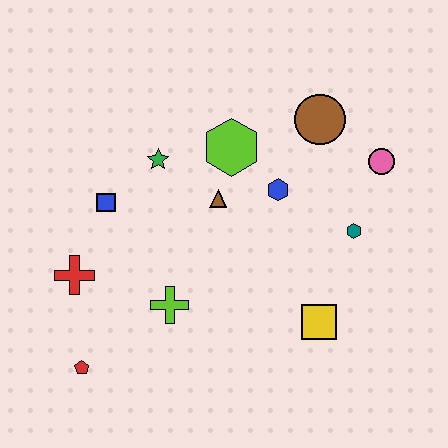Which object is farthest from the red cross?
The pink circle is farthest from the red cross.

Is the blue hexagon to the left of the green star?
No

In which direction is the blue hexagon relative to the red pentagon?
The blue hexagon is to the right of the red pentagon.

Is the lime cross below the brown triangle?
Yes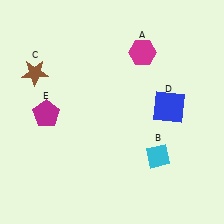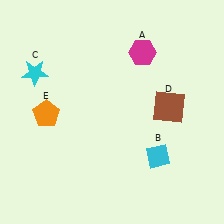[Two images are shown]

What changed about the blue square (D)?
In Image 1, D is blue. In Image 2, it changed to brown.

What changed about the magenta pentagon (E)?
In Image 1, E is magenta. In Image 2, it changed to orange.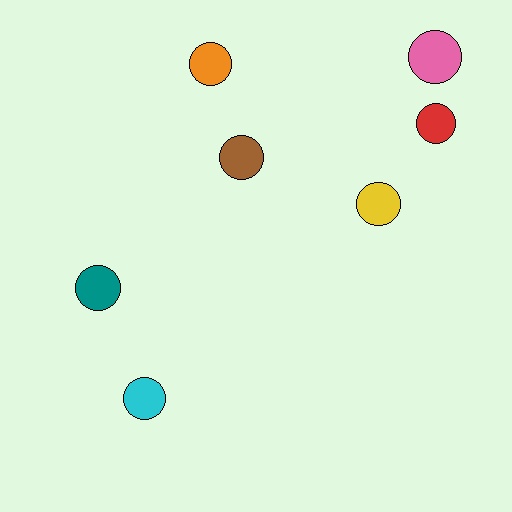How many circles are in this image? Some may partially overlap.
There are 7 circles.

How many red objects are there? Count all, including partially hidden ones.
There is 1 red object.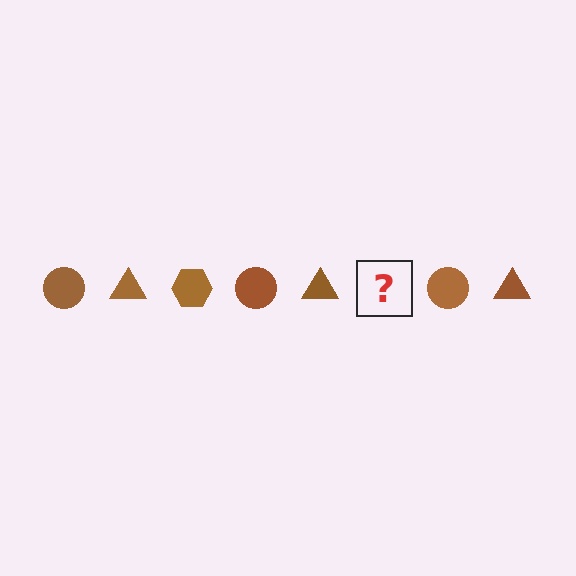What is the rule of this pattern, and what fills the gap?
The rule is that the pattern cycles through circle, triangle, hexagon shapes in brown. The gap should be filled with a brown hexagon.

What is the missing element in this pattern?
The missing element is a brown hexagon.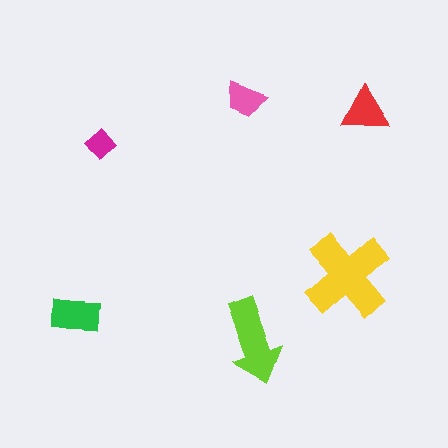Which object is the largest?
The yellow cross.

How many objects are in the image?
There are 6 objects in the image.